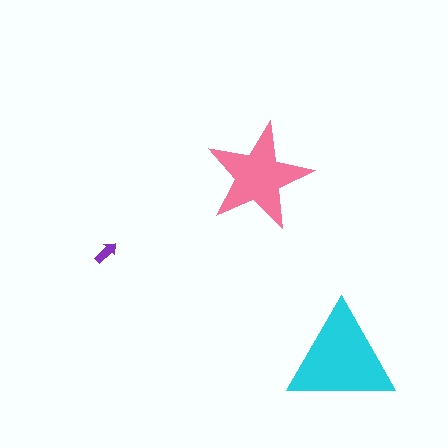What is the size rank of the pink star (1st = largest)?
2nd.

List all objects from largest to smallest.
The cyan triangle, the pink star, the purple arrow.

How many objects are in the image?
There are 3 objects in the image.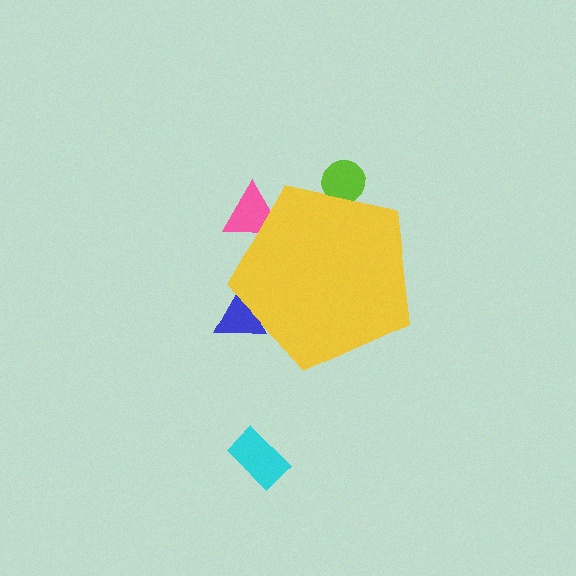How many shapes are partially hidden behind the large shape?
3 shapes are partially hidden.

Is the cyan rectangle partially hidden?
No, the cyan rectangle is fully visible.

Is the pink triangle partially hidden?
Yes, the pink triangle is partially hidden behind the yellow pentagon.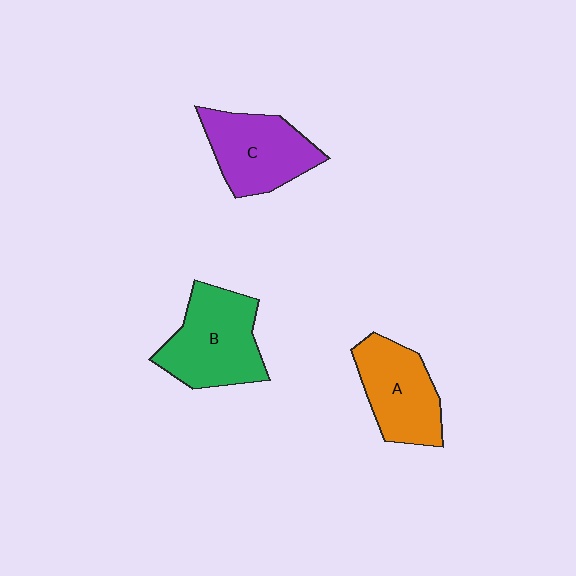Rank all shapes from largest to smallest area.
From largest to smallest: B (green), C (purple), A (orange).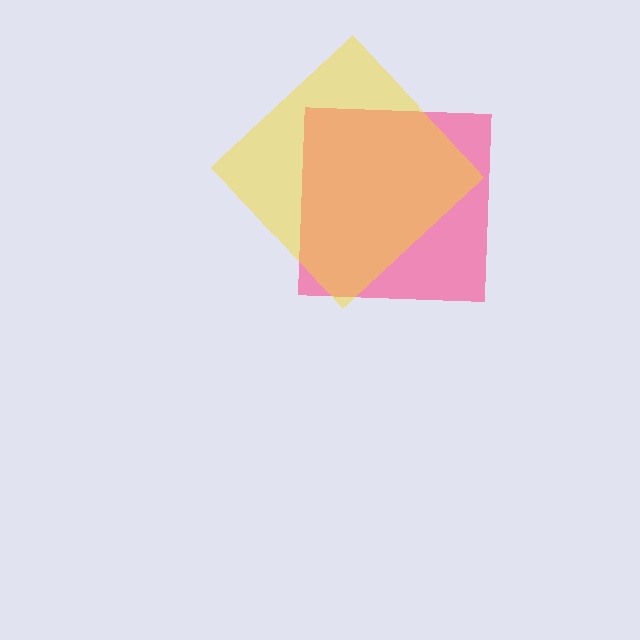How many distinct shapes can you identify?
There are 2 distinct shapes: a pink square, a yellow diamond.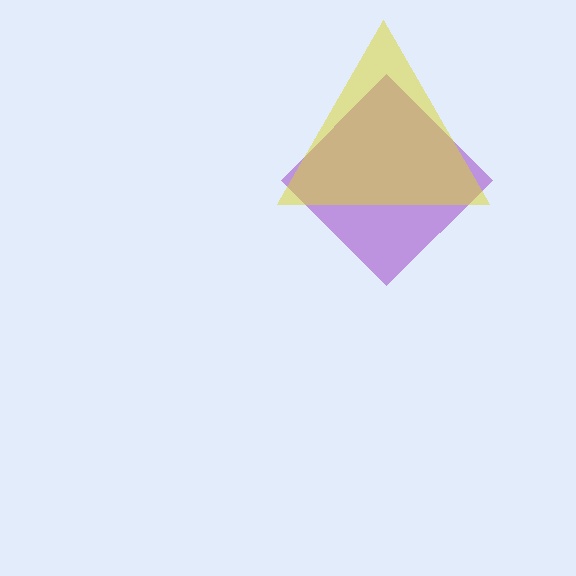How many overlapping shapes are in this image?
There are 2 overlapping shapes in the image.